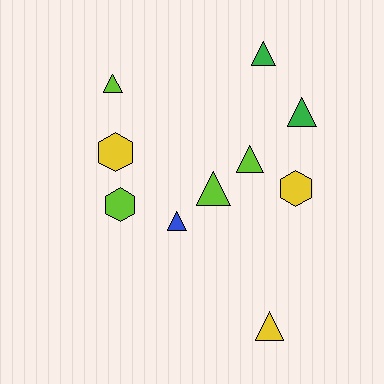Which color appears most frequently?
Lime, with 4 objects.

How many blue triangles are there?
There is 1 blue triangle.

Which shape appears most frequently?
Triangle, with 7 objects.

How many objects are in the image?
There are 10 objects.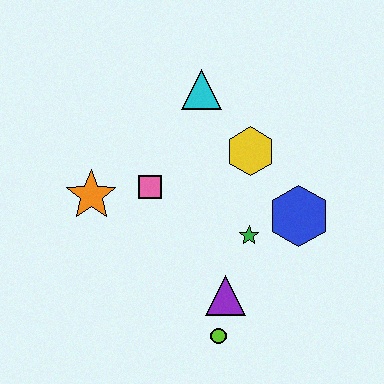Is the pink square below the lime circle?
No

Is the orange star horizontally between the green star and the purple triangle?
No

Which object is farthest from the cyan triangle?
The lime circle is farthest from the cyan triangle.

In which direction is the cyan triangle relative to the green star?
The cyan triangle is above the green star.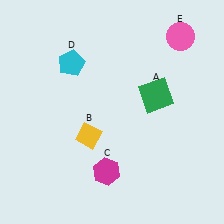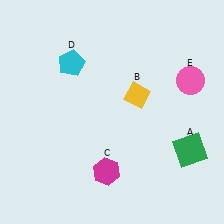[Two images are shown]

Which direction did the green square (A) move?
The green square (A) moved down.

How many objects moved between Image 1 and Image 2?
3 objects moved between the two images.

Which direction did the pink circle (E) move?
The pink circle (E) moved down.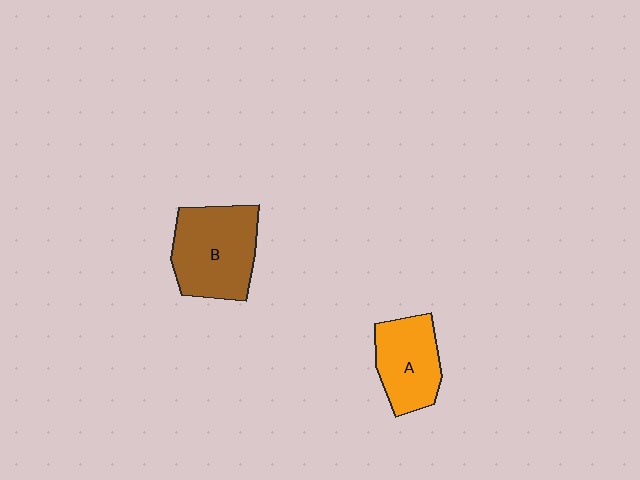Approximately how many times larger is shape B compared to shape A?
Approximately 1.4 times.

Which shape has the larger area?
Shape B (brown).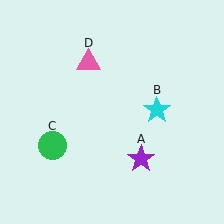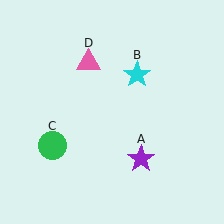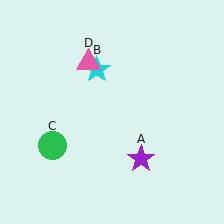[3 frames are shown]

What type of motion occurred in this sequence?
The cyan star (object B) rotated counterclockwise around the center of the scene.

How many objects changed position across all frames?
1 object changed position: cyan star (object B).